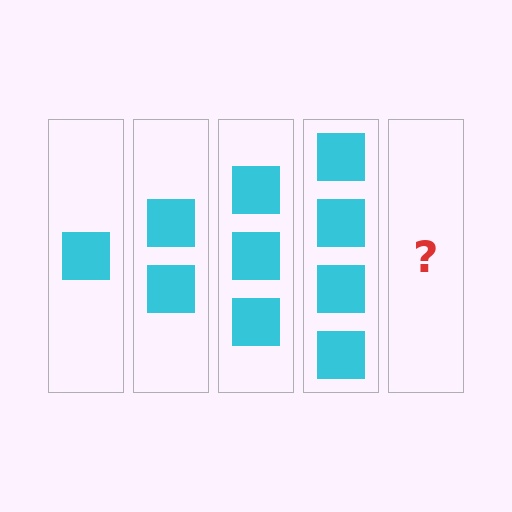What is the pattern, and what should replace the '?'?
The pattern is that each step adds one more square. The '?' should be 5 squares.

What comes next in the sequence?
The next element should be 5 squares.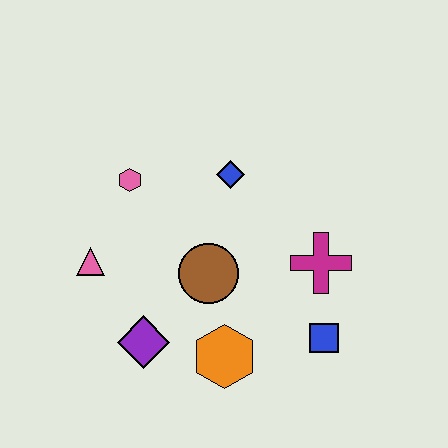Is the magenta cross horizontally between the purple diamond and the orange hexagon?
No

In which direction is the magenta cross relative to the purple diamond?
The magenta cross is to the right of the purple diamond.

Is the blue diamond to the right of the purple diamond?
Yes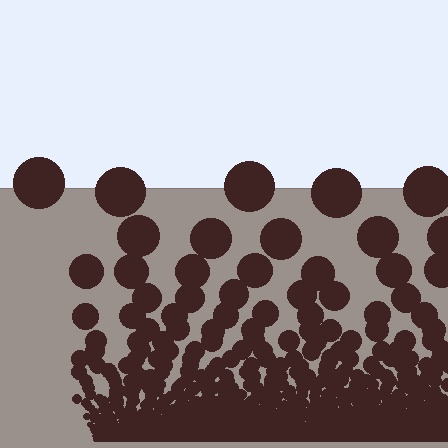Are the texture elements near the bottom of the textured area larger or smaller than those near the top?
Smaller. The gradient is inverted — elements near the bottom are smaller and denser.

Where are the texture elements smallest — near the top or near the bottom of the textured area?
Near the bottom.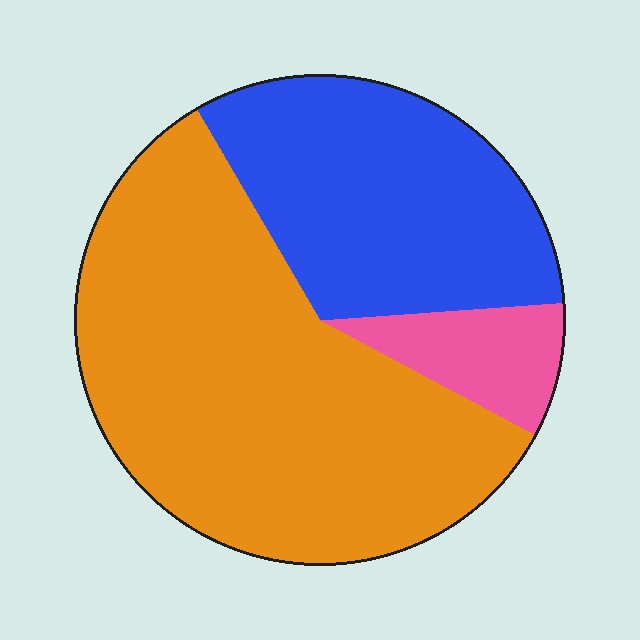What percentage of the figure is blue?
Blue covers 32% of the figure.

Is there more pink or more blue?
Blue.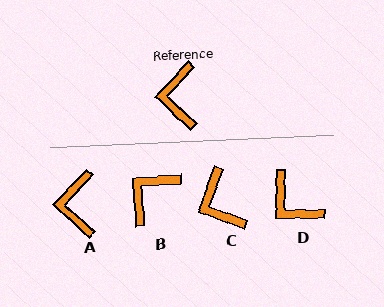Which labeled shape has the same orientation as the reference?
A.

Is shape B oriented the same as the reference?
No, it is off by about 44 degrees.